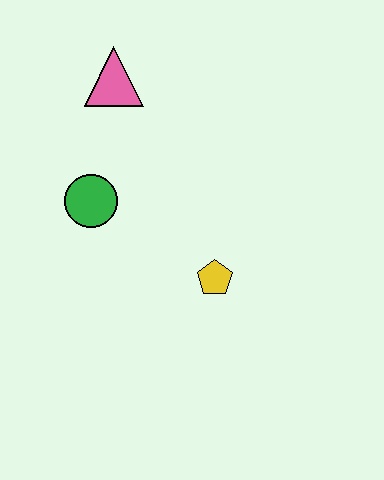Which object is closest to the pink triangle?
The green circle is closest to the pink triangle.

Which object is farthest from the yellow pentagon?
The pink triangle is farthest from the yellow pentagon.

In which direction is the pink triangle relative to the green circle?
The pink triangle is above the green circle.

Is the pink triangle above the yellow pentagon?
Yes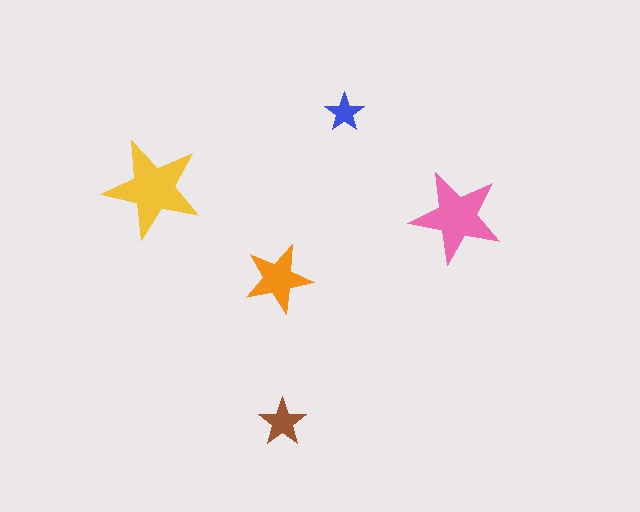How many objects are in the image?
There are 5 objects in the image.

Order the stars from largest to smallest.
the yellow one, the pink one, the orange one, the brown one, the blue one.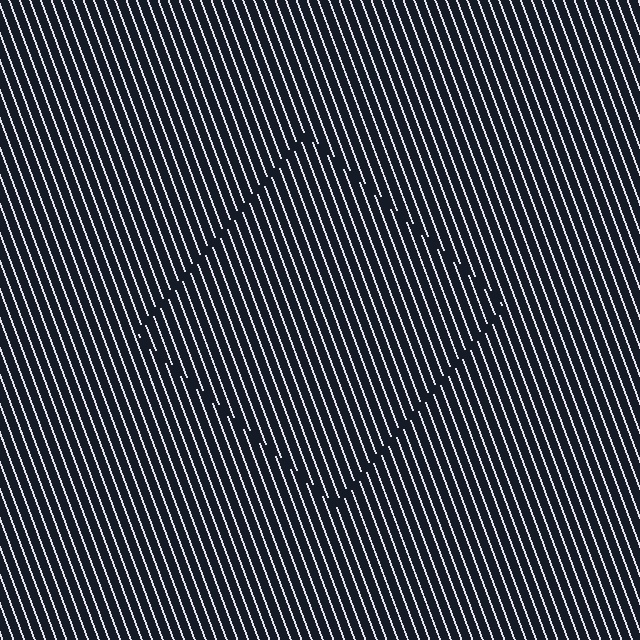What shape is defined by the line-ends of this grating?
An illusory square. The interior of the shape contains the same grating, shifted by half a period — the contour is defined by the phase discontinuity where line-ends from the inner and outer gratings abut.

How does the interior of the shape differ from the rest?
The interior of the shape contains the same grating, shifted by half a period — the contour is defined by the phase discontinuity where line-ends from the inner and outer gratings abut.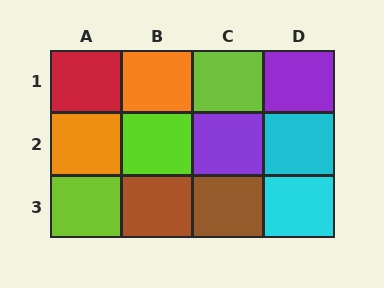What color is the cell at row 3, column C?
Brown.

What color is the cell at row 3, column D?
Cyan.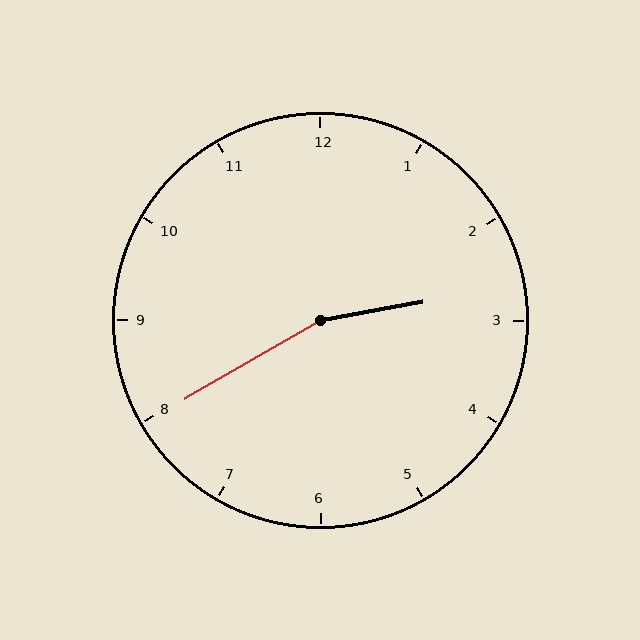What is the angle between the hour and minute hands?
Approximately 160 degrees.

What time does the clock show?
2:40.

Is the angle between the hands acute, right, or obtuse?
It is obtuse.